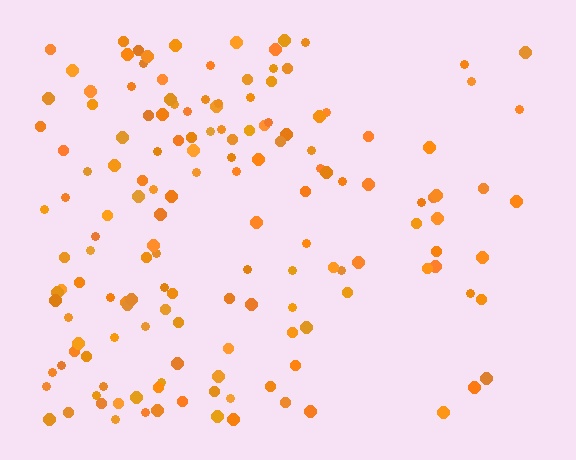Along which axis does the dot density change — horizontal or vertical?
Horizontal.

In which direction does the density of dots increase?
From right to left, with the left side densest.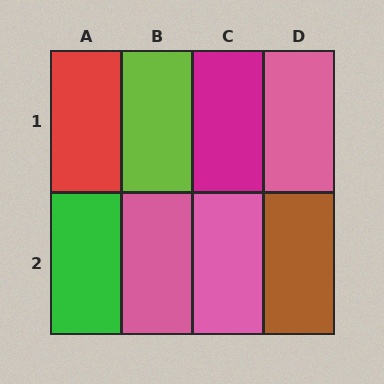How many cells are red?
1 cell is red.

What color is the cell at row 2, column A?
Green.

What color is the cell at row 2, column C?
Pink.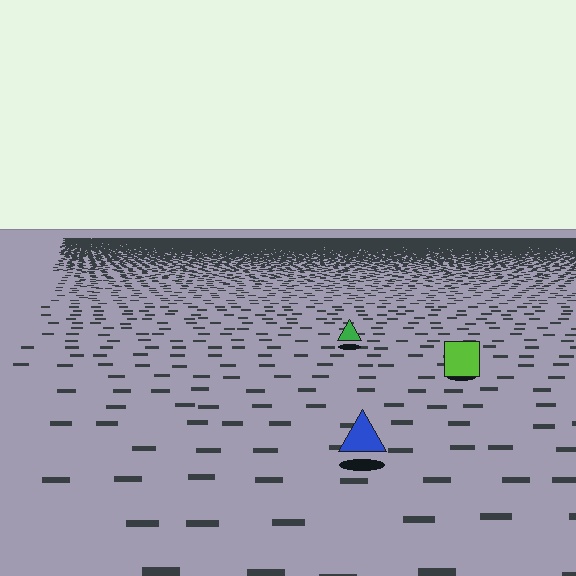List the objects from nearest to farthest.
From nearest to farthest: the blue triangle, the lime square, the green triangle.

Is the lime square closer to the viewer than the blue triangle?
No. The blue triangle is closer — you can tell from the texture gradient: the ground texture is coarser near it.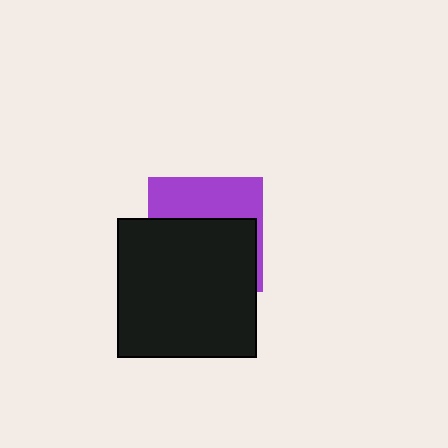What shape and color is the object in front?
The object in front is a black square.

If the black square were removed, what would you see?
You would see the complete purple square.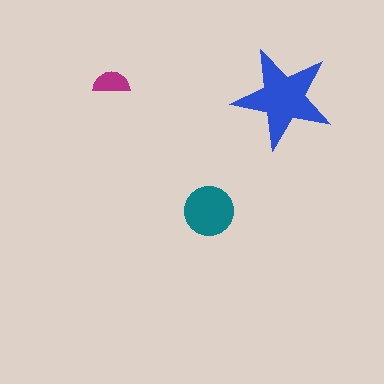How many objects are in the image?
There are 3 objects in the image.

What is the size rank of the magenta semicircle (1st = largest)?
3rd.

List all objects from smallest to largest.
The magenta semicircle, the teal circle, the blue star.